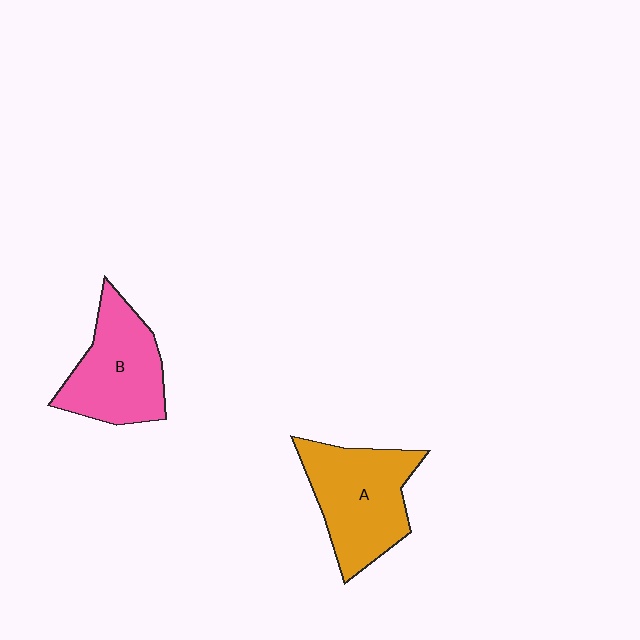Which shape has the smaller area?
Shape B (pink).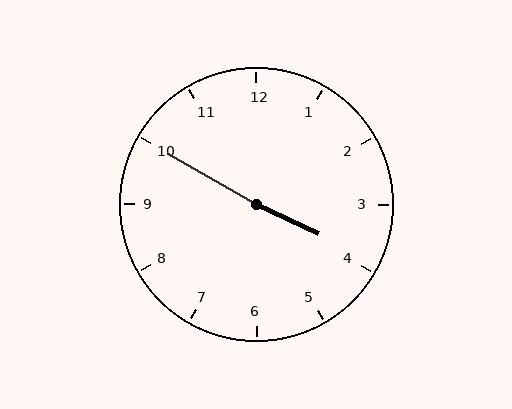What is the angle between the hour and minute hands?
Approximately 175 degrees.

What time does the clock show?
3:50.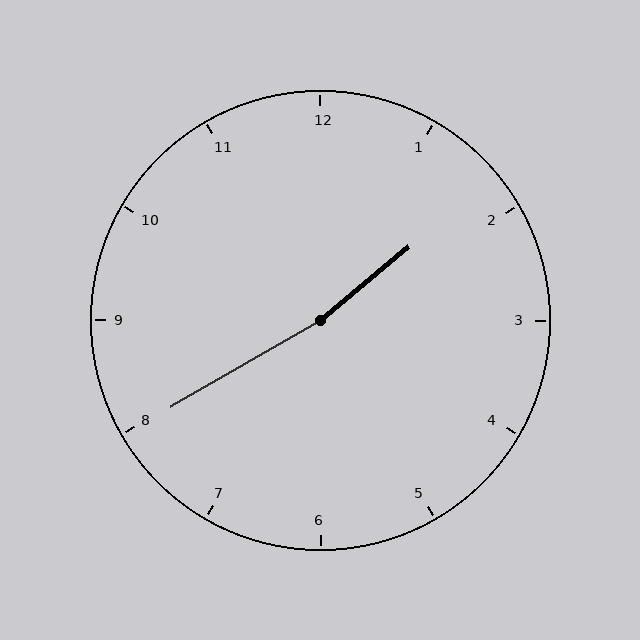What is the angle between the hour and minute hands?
Approximately 170 degrees.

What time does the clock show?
1:40.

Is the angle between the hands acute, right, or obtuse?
It is obtuse.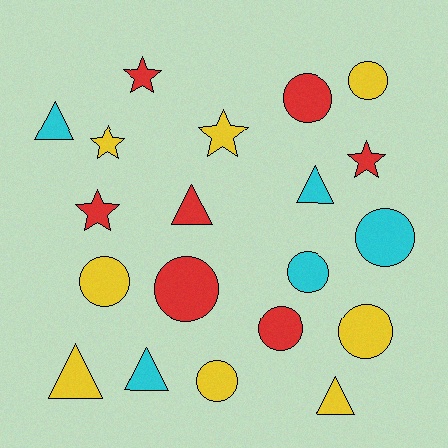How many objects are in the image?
There are 20 objects.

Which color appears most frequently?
Yellow, with 8 objects.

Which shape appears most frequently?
Circle, with 9 objects.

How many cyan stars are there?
There are no cyan stars.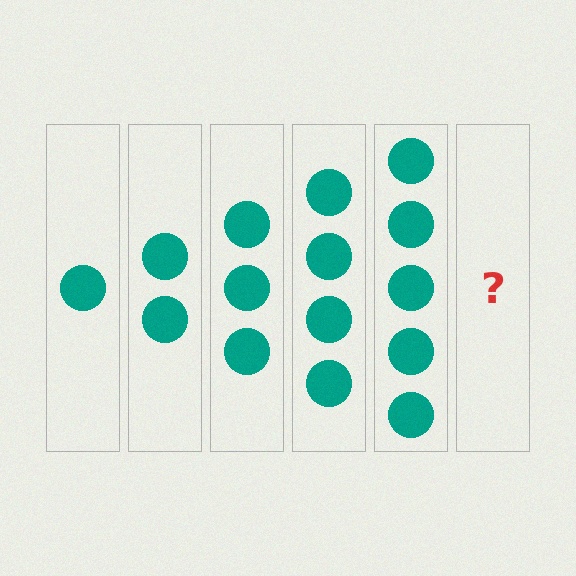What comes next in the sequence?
The next element should be 6 circles.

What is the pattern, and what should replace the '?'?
The pattern is that each step adds one more circle. The '?' should be 6 circles.